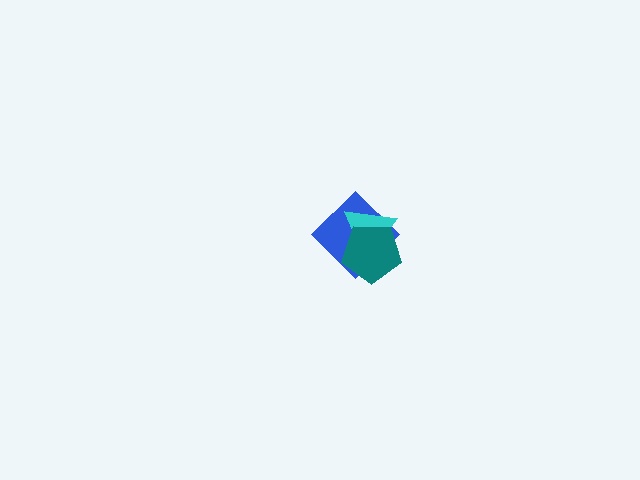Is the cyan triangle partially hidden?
Yes, it is partially covered by another shape.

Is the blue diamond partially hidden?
Yes, it is partially covered by another shape.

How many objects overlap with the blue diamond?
2 objects overlap with the blue diamond.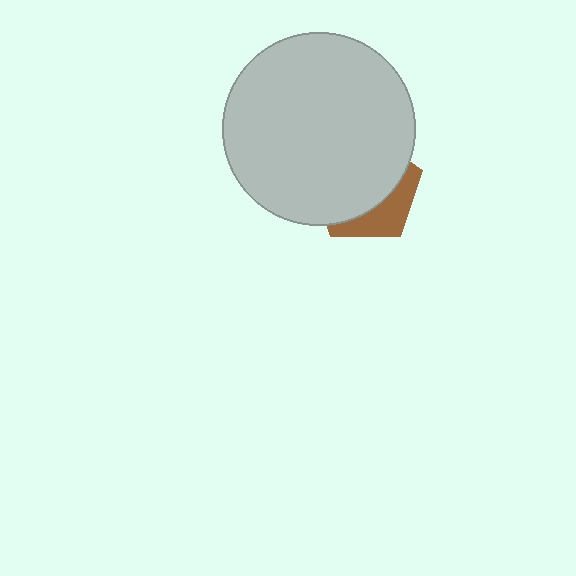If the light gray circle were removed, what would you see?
You would see the complete brown pentagon.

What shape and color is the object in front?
The object in front is a light gray circle.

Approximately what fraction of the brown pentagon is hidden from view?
Roughly 68% of the brown pentagon is hidden behind the light gray circle.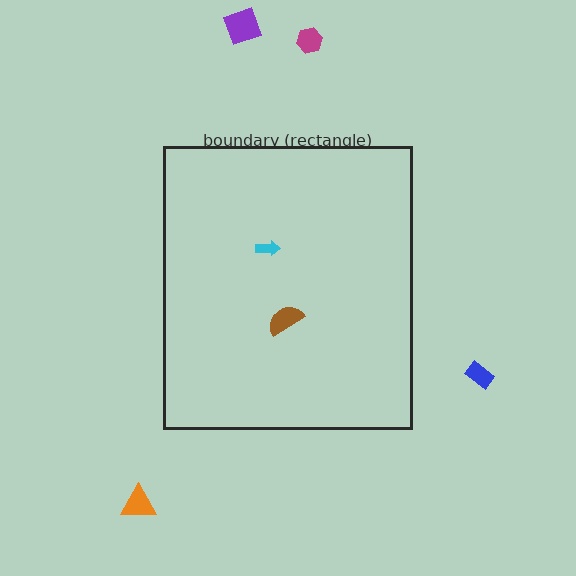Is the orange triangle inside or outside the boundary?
Outside.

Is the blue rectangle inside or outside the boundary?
Outside.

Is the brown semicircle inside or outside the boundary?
Inside.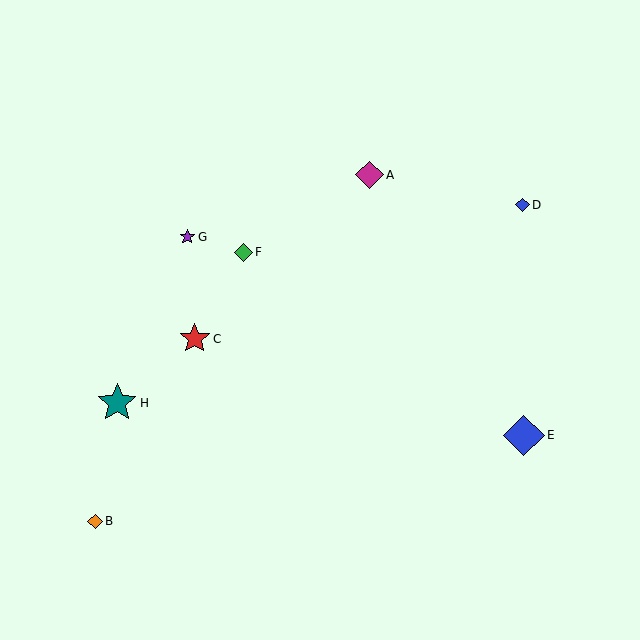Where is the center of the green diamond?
The center of the green diamond is at (243, 252).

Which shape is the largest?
The blue diamond (labeled E) is the largest.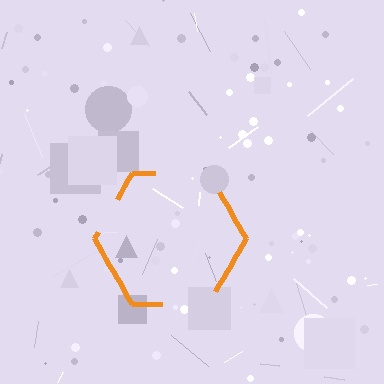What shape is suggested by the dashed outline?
The dashed outline suggests a hexagon.